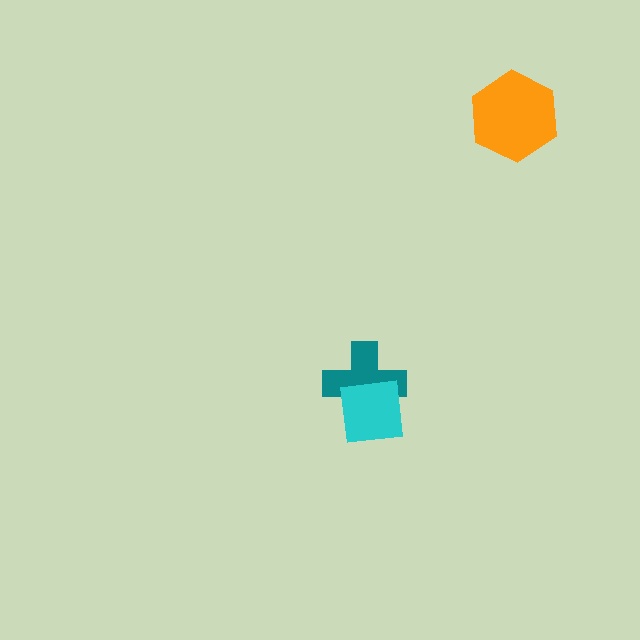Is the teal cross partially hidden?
Yes, it is partially covered by another shape.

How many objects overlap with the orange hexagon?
0 objects overlap with the orange hexagon.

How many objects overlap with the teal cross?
1 object overlaps with the teal cross.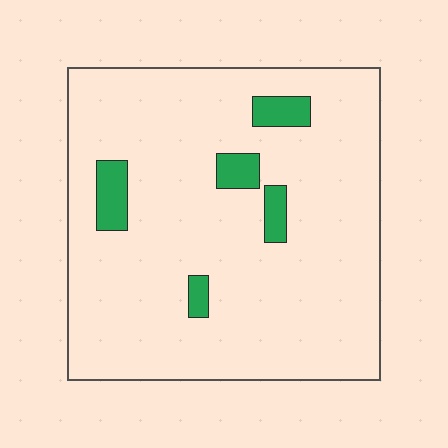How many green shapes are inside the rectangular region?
5.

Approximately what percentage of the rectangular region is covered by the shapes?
Approximately 10%.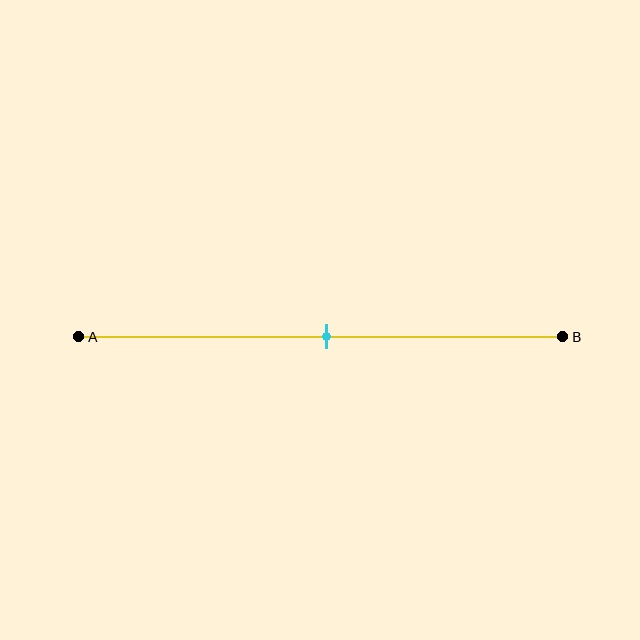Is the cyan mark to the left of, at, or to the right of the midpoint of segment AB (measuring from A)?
The cyan mark is approximately at the midpoint of segment AB.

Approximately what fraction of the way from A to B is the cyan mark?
The cyan mark is approximately 50% of the way from A to B.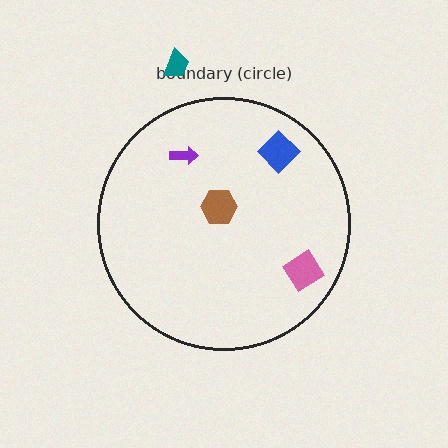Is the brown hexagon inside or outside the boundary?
Inside.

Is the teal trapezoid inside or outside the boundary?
Outside.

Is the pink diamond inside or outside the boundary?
Inside.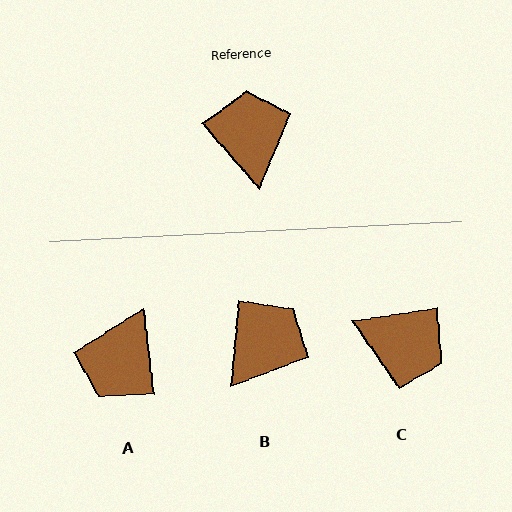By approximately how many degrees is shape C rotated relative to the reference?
Approximately 122 degrees clockwise.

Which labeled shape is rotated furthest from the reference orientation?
A, about 146 degrees away.